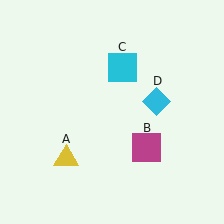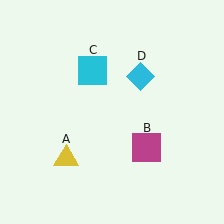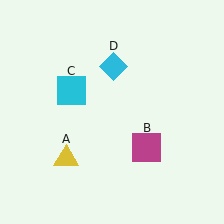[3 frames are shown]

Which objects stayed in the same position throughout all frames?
Yellow triangle (object A) and magenta square (object B) remained stationary.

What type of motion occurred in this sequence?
The cyan square (object C), cyan diamond (object D) rotated counterclockwise around the center of the scene.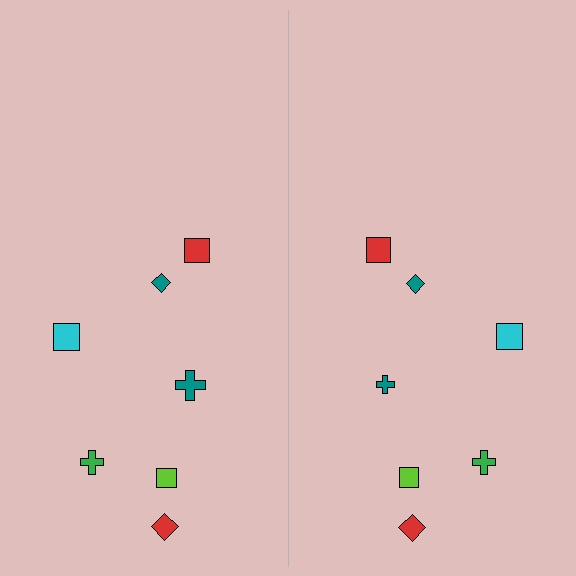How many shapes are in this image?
There are 14 shapes in this image.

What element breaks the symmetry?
The teal cross on the right side has a different size than its mirror counterpart.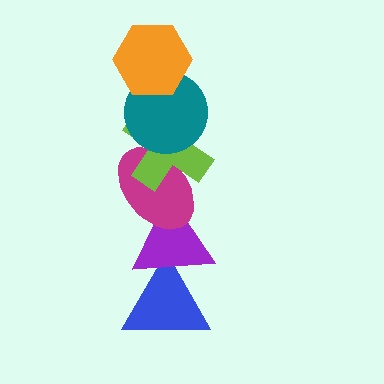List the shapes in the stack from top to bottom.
From top to bottom: the orange hexagon, the teal circle, the lime cross, the magenta ellipse, the purple triangle, the blue triangle.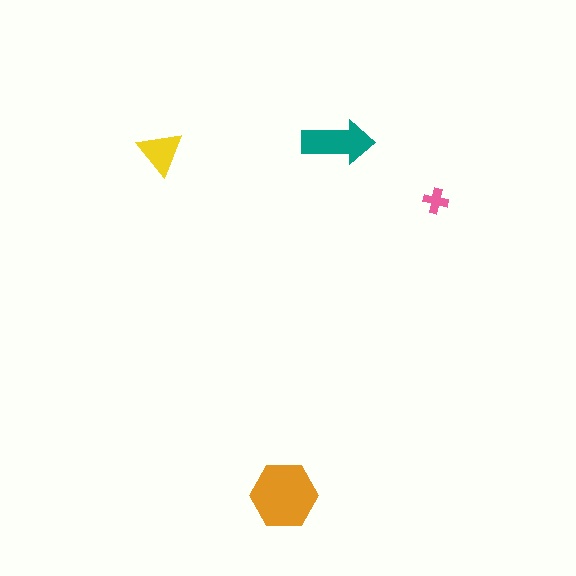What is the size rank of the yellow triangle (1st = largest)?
3rd.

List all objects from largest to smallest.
The orange hexagon, the teal arrow, the yellow triangle, the pink cross.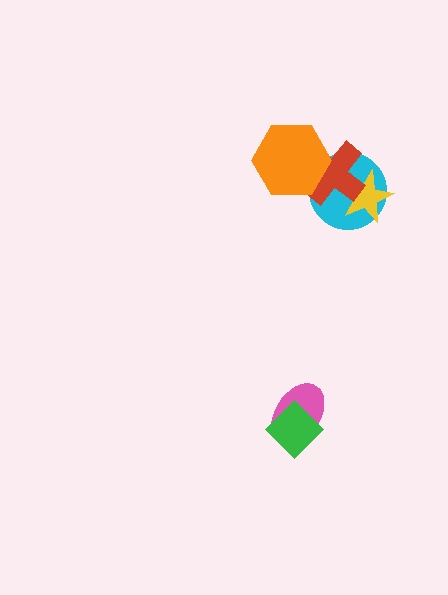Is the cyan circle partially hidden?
Yes, it is partially covered by another shape.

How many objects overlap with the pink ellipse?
1 object overlaps with the pink ellipse.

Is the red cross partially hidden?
Yes, it is partially covered by another shape.